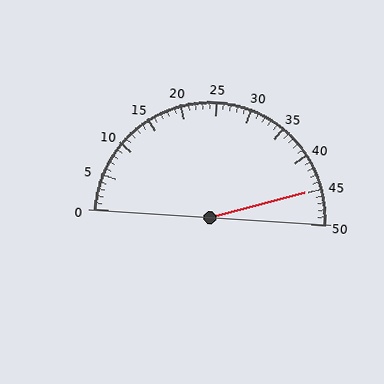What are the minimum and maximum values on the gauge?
The gauge ranges from 0 to 50.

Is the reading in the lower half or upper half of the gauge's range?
The reading is in the upper half of the range (0 to 50).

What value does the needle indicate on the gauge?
The needle indicates approximately 45.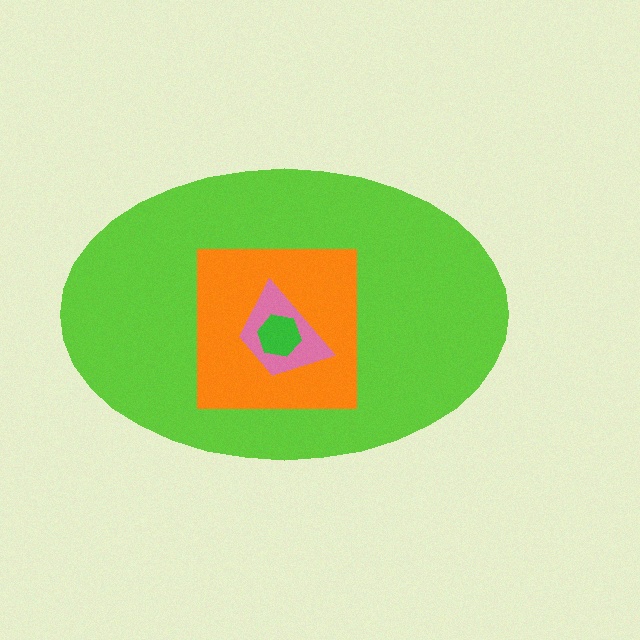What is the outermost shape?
The lime ellipse.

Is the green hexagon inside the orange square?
Yes.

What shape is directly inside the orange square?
The pink trapezoid.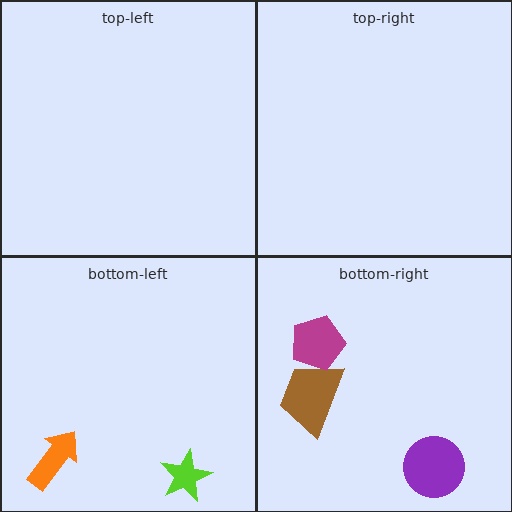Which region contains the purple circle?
The bottom-right region.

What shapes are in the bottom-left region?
The lime star, the orange arrow.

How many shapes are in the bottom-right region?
3.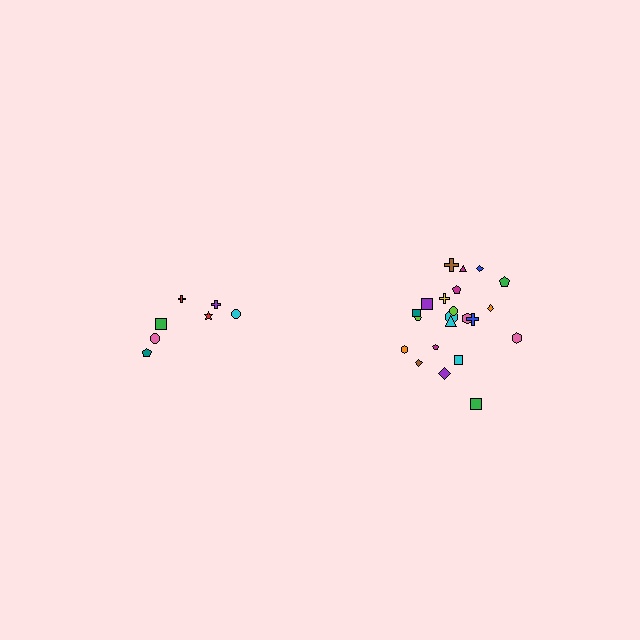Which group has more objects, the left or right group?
The right group.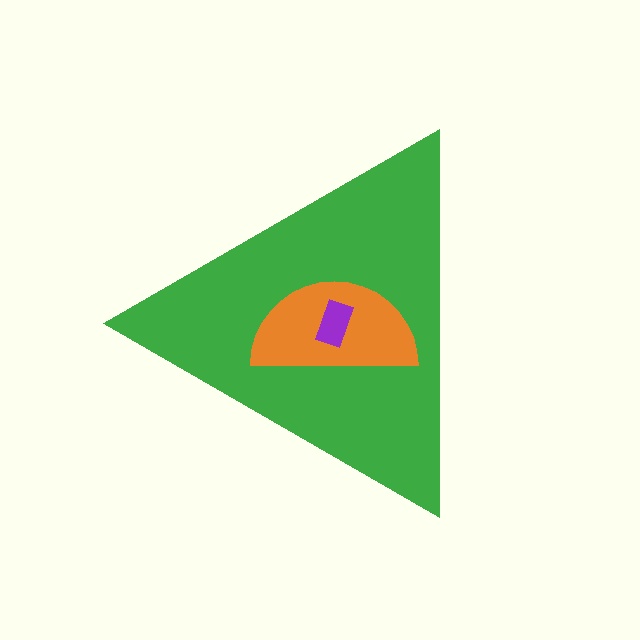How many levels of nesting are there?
3.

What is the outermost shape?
The green triangle.